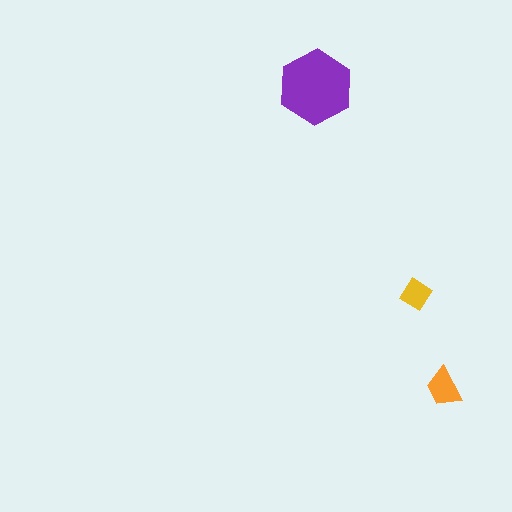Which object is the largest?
The purple hexagon.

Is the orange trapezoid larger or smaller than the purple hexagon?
Smaller.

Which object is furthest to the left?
The purple hexagon is leftmost.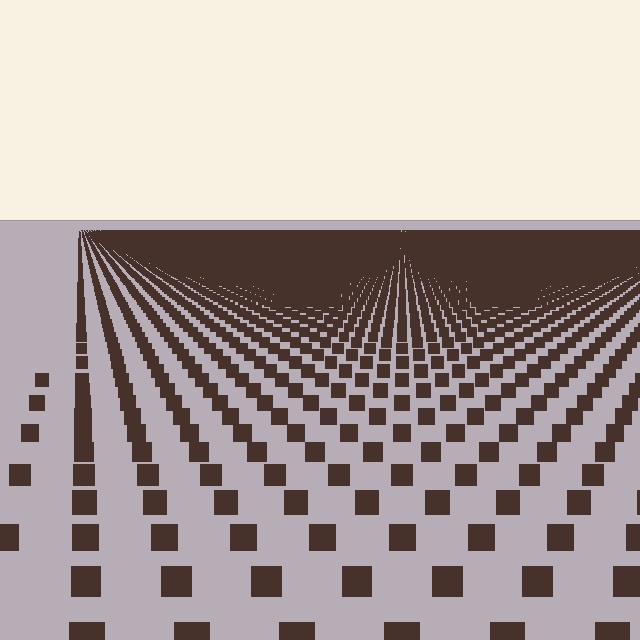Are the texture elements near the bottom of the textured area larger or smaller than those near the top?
Larger. Near the bottom, elements are closer to the viewer and appear at a bigger on-screen size.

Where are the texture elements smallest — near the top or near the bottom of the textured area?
Near the top.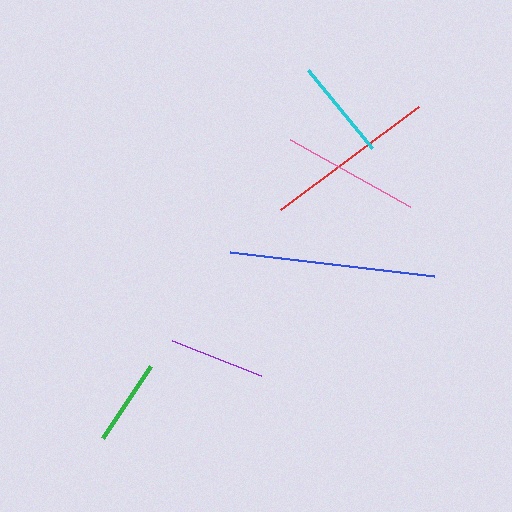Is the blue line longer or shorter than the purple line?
The blue line is longer than the purple line.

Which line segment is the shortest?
The green line is the shortest at approximately 86 pixels.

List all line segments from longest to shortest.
From longest to shortest: blue, red, pink, cyan, purple, green.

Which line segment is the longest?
The blue line is the longest at approximately 206 pixels.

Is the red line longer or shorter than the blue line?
The blue line is longer than the red line.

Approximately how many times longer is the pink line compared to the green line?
The pink line is approximately 1.6 times the length of the green line.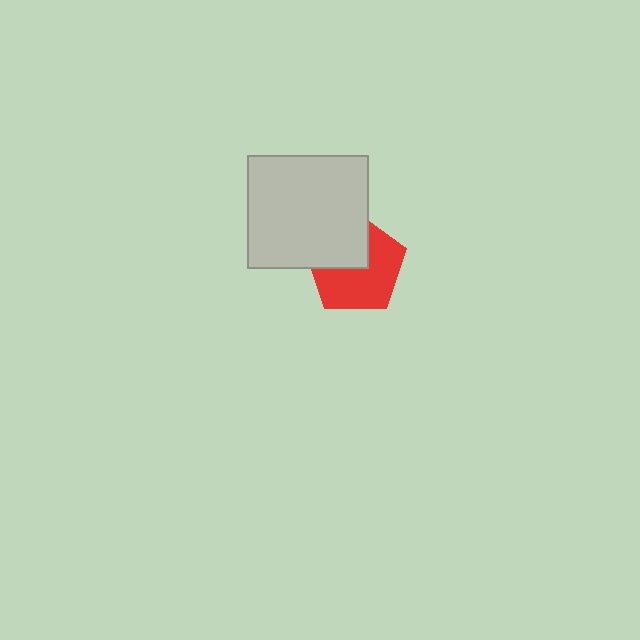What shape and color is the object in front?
The object in front is a light gray rectangle.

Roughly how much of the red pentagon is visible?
About half of it is visible (roughly 61%).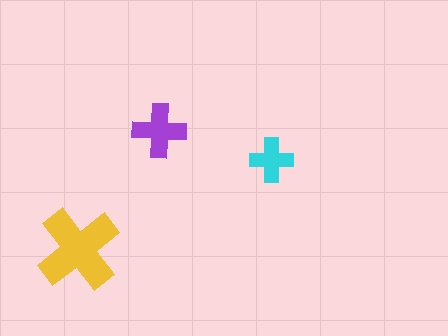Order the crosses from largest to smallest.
the yellow one, the purple one, the cyan one.